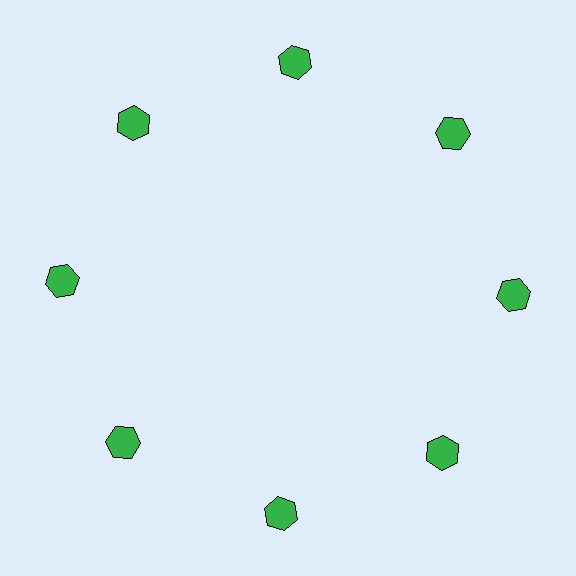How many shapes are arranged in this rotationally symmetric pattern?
There are 8 shapes, arranged in 8 groups of 1.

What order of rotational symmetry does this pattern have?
This pattern has 8-fold rotational symmetry.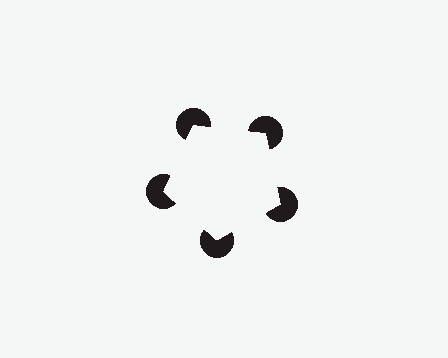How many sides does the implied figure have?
5 sides.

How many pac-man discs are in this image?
There are 5 — one at each vertex of the illusory pentagon.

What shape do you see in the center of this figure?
An illusory pentagon — its edges are inferred from the aligned wedge cuts in the pac-man discs, not physically drawn.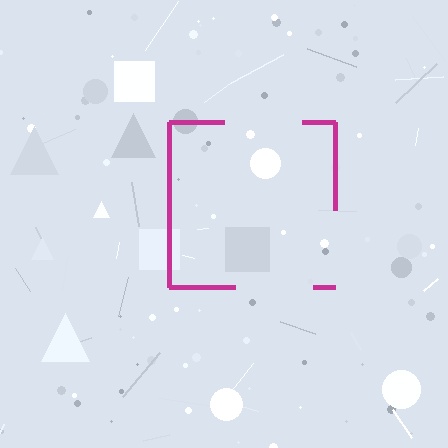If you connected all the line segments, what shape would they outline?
They would outline a square.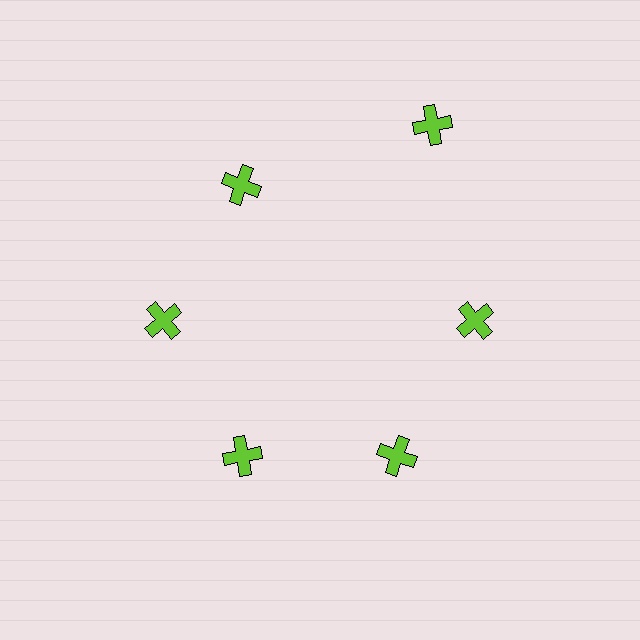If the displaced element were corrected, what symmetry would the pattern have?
It would have 6-fold rotational symmetry — the pattern would map onto itself every 60 degrees.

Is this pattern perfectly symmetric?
No. The 6 lime crosses are arranged in a ring, but one element near the 1 o'clock position is pushed outward from the center, breaking the 6-fold rotational symmetry.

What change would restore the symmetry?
The symmetry would be restored by moving it inward, back onto the ring so that all 6 crosses sit at equal angles and equal distance from the center.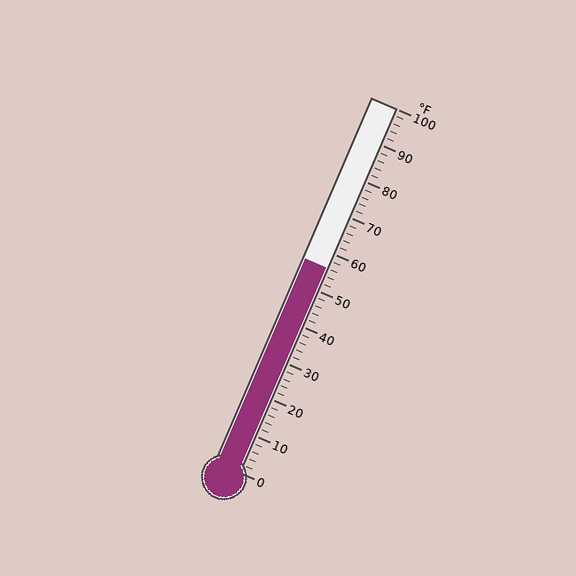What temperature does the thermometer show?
The thermometer shows approximately 56°F.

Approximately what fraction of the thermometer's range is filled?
The thermometer is filled to approximately 55% of its range.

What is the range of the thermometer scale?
The thermometer scale ranges from 0°F to 100°F.